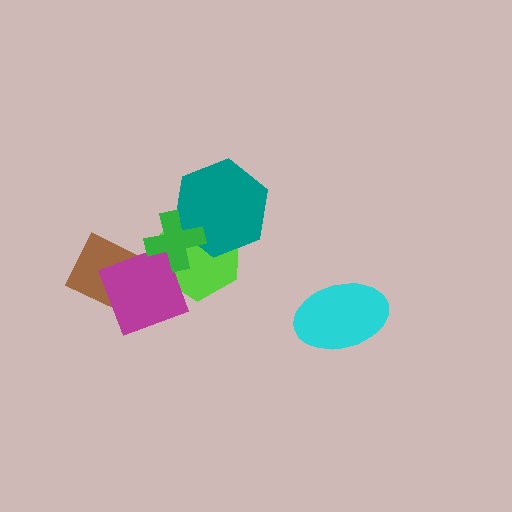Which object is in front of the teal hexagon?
The green cross is in front of the teal hexagon.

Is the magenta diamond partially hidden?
Yes, it is partially covered by another shape.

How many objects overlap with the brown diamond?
1 object overlaps with the brown diamond.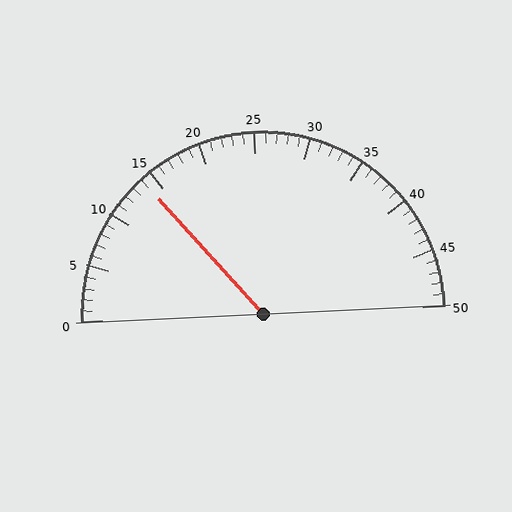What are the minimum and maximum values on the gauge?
The gauge ranges from 0 to 50.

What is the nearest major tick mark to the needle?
The nearest major tick mark is 15.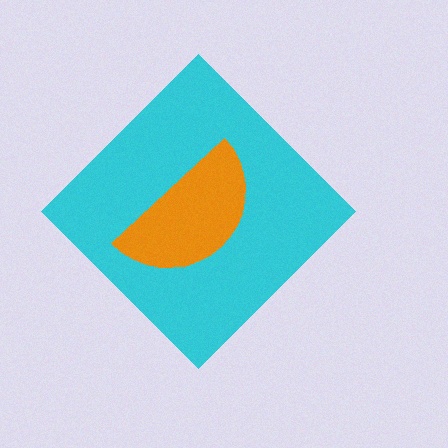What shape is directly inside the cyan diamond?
The orange semicircle.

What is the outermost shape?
The cyan diamond.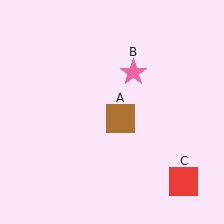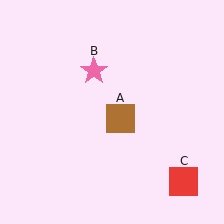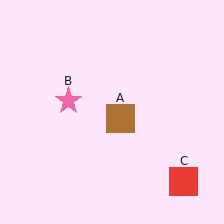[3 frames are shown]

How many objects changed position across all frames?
1 object changed position: pink star (object B).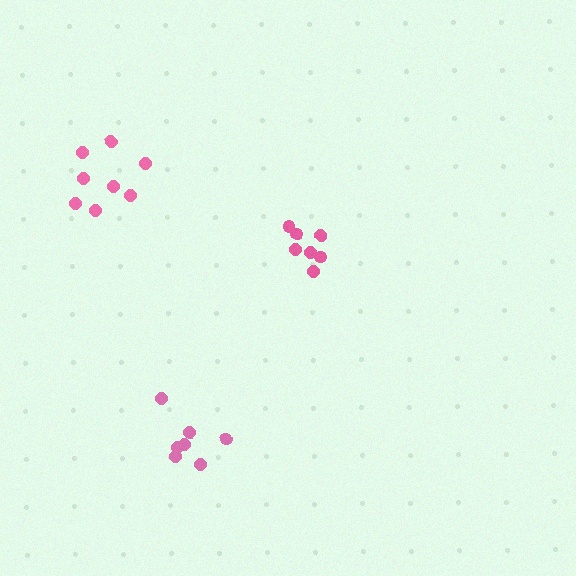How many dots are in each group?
Group 1: 7 dots, Group 2: 7 dots, Group 3: 8 dots (22 total).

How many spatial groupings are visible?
There are 3 spatial groupings.